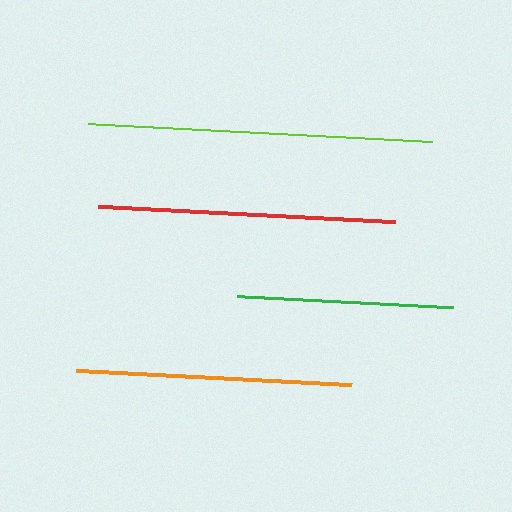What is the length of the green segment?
The green segment is approximately 217 pixels long.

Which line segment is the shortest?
The green line is the shortest at approximately 217 pixels.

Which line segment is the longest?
The lime line is the longest at approximately 345 pixels.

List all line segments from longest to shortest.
From longest to shortest: lime, red, orange, green.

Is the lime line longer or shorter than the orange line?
The lime line is longer than the orange line.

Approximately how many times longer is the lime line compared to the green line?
The lime line is approximately 1.6 times the length of the green line.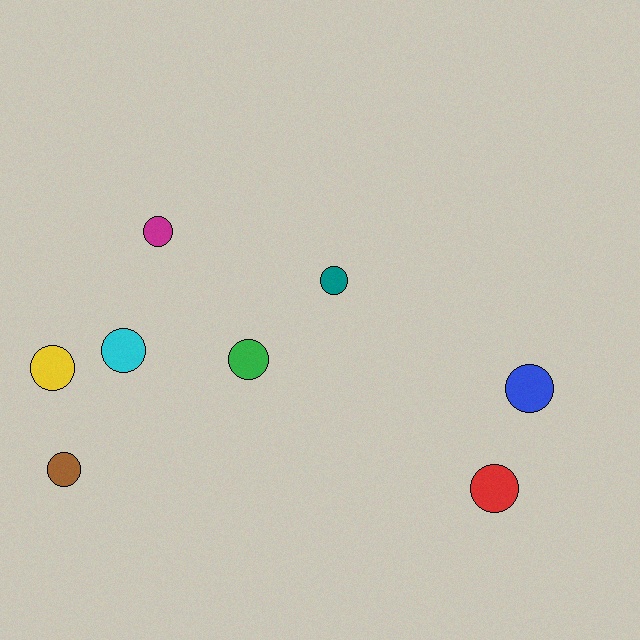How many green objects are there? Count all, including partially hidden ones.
There is 1 green object.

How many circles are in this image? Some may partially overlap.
There are 8 circles.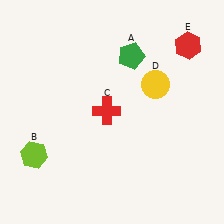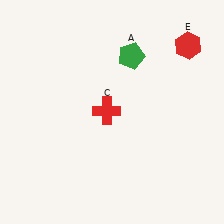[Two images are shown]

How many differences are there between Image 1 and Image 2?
There are 2 differences between the two images.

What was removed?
The lime hexagon (B), the yellow circle (D) were removed in Image 2.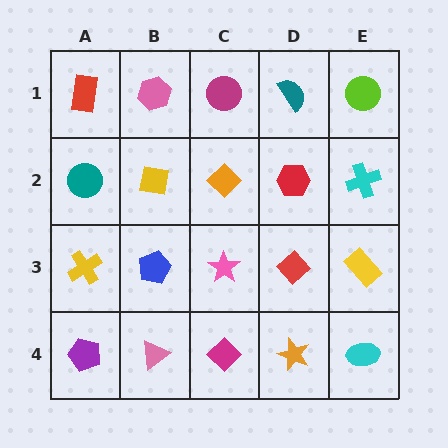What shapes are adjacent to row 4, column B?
A blue pentagon (row 3, column B), a purple pentagon (row 4, column A), a magenta diamond (row 4, column C).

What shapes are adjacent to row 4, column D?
A red diamond (row 3, column D), a magenta diamond (row 4, column C), a cyan ellipse (row 4, column E).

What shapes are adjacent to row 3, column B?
A yellow square (row 2, column B), a pink triangle (row 4, column B), a yellow cross (row 3, column A), a pink star (row 3, column C).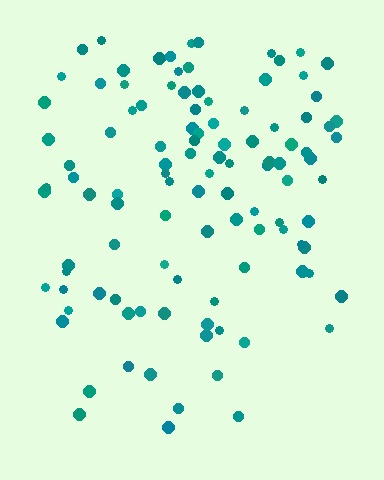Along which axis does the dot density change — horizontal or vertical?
Vertical.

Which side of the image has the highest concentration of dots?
The top.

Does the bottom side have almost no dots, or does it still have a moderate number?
Still a moderate number, just noticeably fewer than the top.